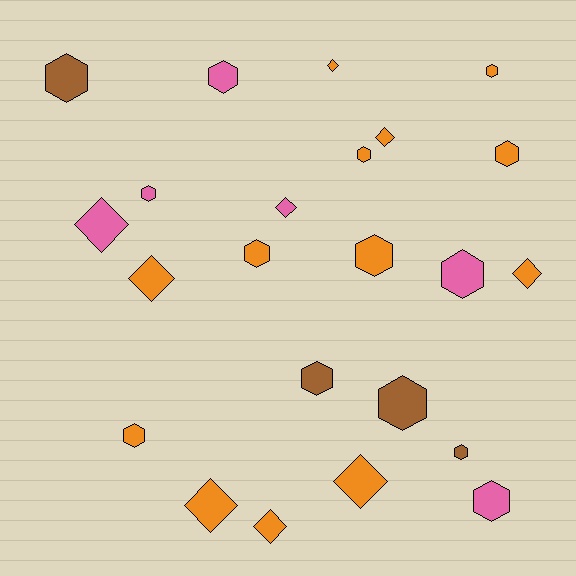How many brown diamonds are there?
There are no brown diamonds.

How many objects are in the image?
There are 23 objects.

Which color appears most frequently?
Orange, with 13 objects.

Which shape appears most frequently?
Hexagon, with 14 objects.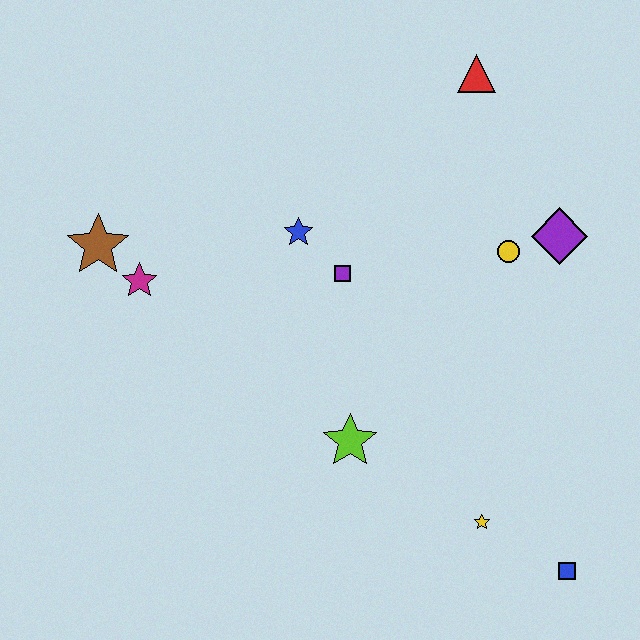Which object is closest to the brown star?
The magenta star is closest to the brown star.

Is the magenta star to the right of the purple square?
No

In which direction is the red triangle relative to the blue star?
The red triangle is to the right of the blue star.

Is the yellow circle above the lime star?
Yes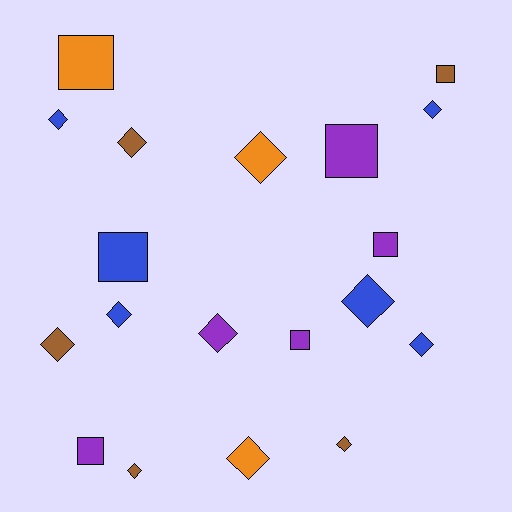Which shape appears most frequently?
Diamond, with 12 objects.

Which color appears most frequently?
Blue, with 6 objects.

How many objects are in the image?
There are 19 objects.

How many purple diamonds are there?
There is 1 purple diamond.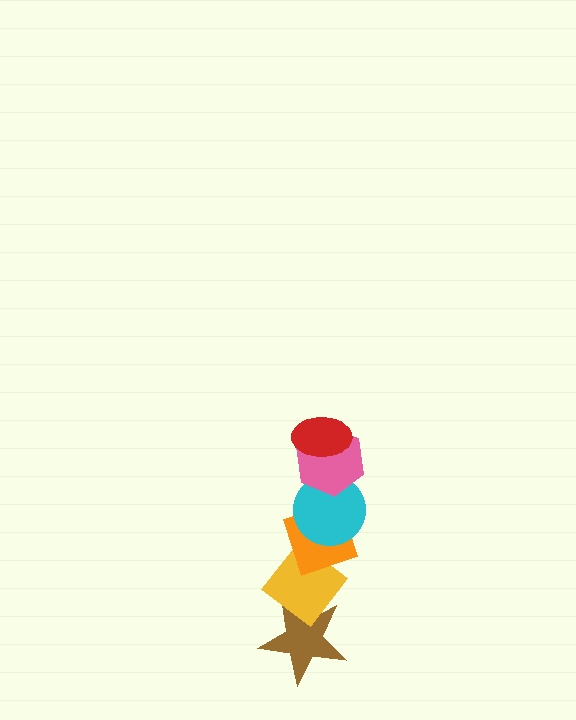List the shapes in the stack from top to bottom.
From top to bottom: the red ellipse, the pink hexagon, the cyan circle, the orange diamond, the yellow diamond, the brown star.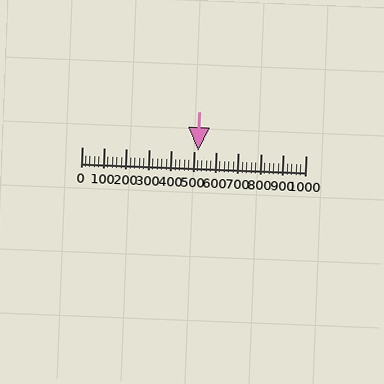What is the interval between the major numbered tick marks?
The major tick marks are spaced 100 units apart.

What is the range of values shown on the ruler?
The ruler shows values from 0 to 1000.